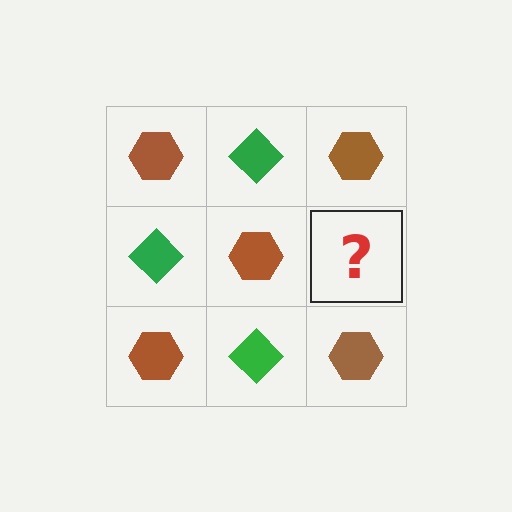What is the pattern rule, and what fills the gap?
The rule is that it alternates brown hexagon and green diamond in a checkerboard pattern. The gap should be filled with a green diamond.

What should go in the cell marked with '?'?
The missing cell should contain a green diamond.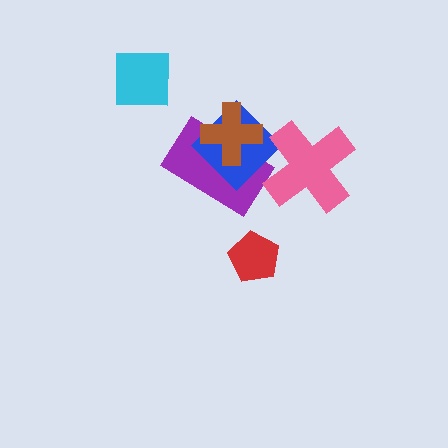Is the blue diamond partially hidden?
Yes, it is partially covered by another shape.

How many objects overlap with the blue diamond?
3 objects overlap with the blue diamond.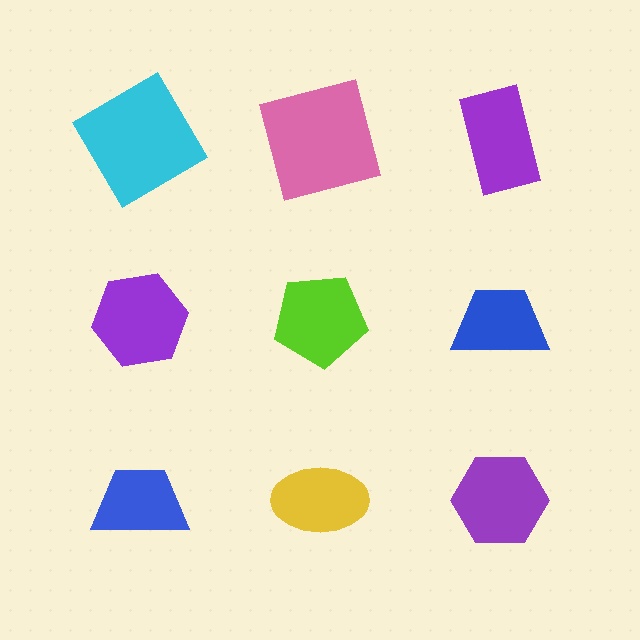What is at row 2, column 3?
A blue trapezoid.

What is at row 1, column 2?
A pink square.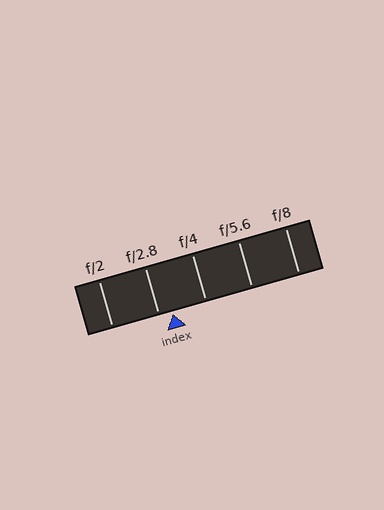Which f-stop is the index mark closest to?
The index mark is closest to f/2.8.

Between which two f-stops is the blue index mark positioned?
The index mark is between f/2.8 and f/4.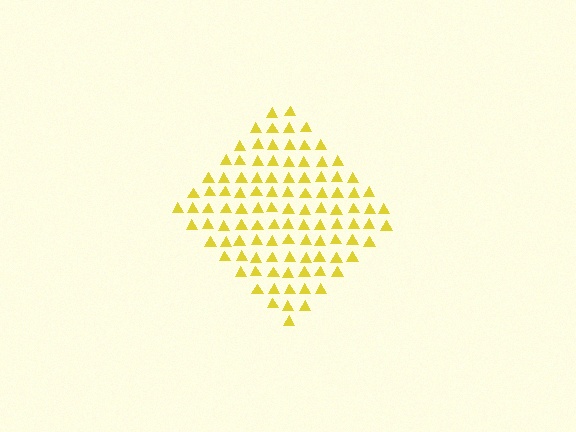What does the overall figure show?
The overall figure shows a diamond.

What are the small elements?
The small elements are triangles.